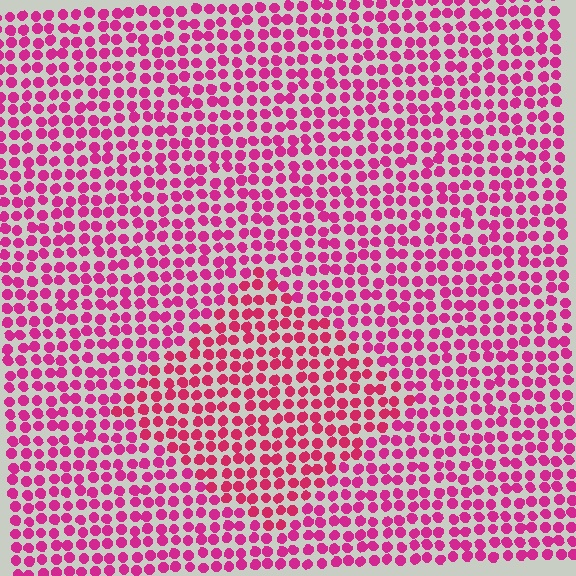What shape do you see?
I see a diamond.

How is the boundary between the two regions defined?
The boundary is defined purely by a slight shift in hue (about 16 degrees). Spacing, size, and orientation are identical on both sides.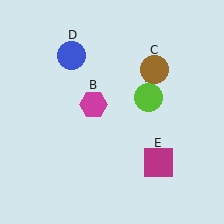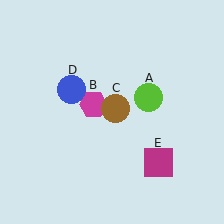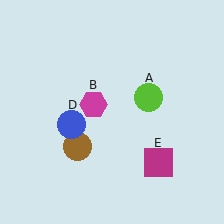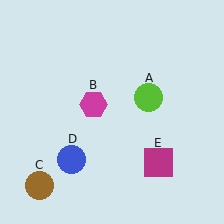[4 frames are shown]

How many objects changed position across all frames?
2 objects changed position: brown circle (object C), blue circle (object D).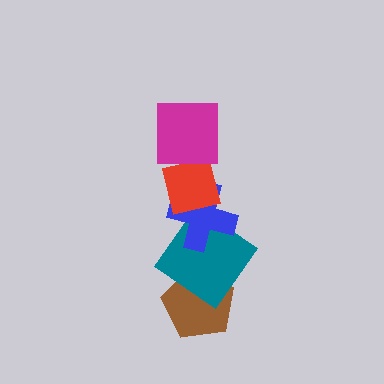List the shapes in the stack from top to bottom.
From top to bottom: the magenta square, the red square, the blue cross, the teal diamond, the brown pentagon.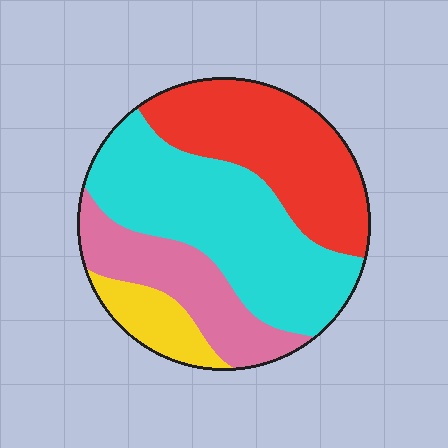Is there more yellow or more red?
Red.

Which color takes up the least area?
Yellow, at roughly 10%.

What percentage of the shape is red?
Red covers 31% of the shape.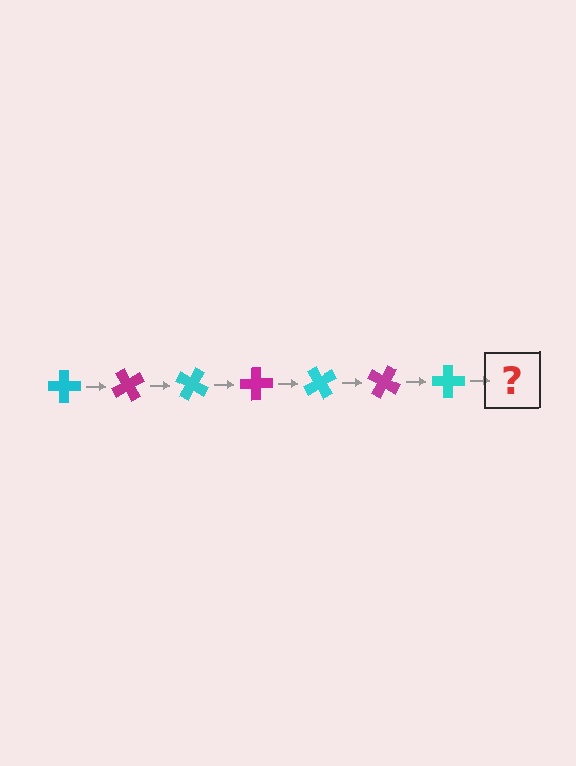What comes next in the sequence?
The next element should be a magenta cross, rotated 420 degrees from the start.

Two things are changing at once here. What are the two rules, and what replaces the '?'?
The two rules are that it rotates 60 degrees each step and the color cycles through cyan and magenta. The '?' should be a magenta cross, rotated 420 degrees from the start.